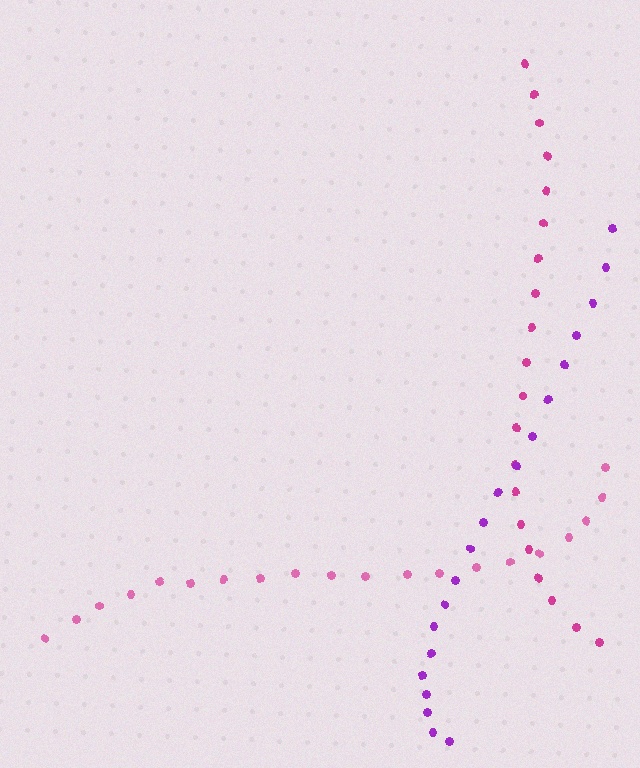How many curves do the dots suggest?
There are 3 distinct paths.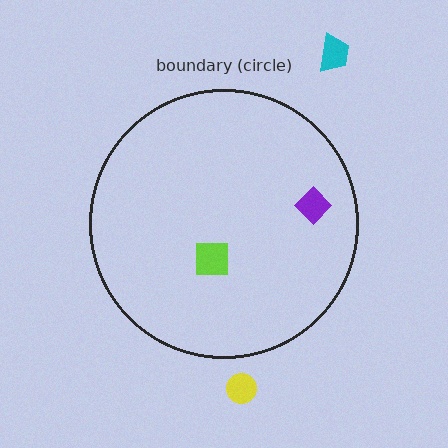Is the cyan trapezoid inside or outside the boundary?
Outside.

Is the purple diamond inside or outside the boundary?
Inside.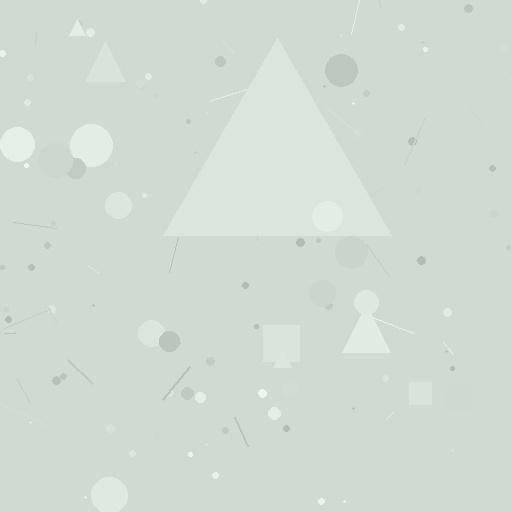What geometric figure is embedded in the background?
A triangle is embedded in the background.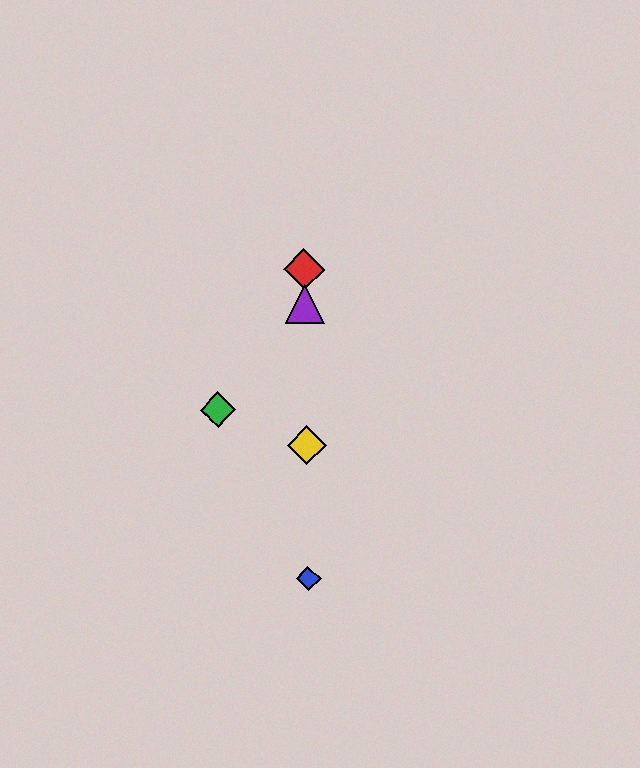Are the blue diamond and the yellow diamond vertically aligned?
Yes, both are at x≈308.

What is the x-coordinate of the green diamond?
The green diamond is at x≈218.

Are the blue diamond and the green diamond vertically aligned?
No, the blue diamond is at x≈308 and the green diamond is at x≈218.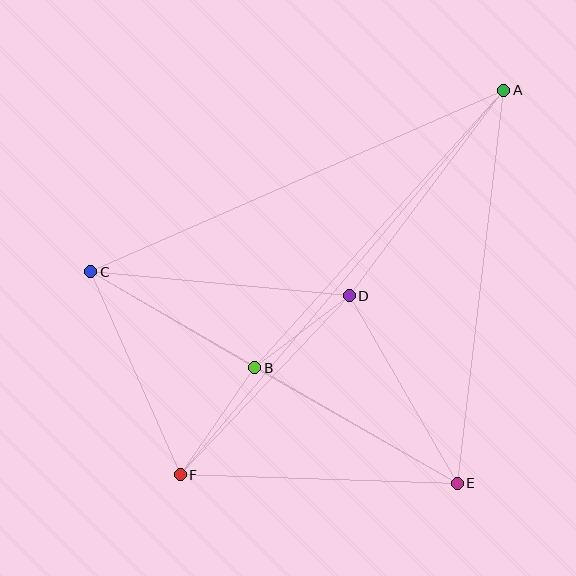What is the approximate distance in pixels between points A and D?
The distance between A and D is approximately 257 pixels.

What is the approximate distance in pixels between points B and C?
The distance between B and C is approximately 190 pixels.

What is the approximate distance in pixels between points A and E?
The distance between A and E is approximately 396 pixels.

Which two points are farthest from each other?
Points A and F are farthest from each other.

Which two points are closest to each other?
Points B and D are closest to each other.